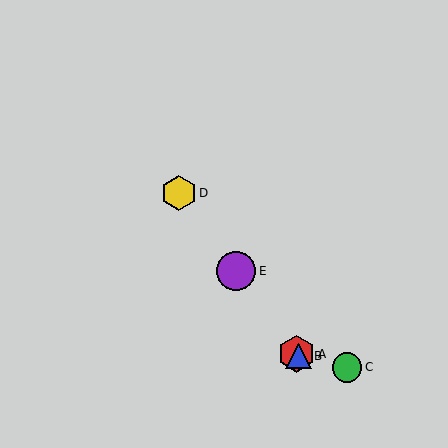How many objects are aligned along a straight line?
4 objects (A, B, D, E) are aligned along a straight line.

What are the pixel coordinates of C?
Object C is at (347, 367).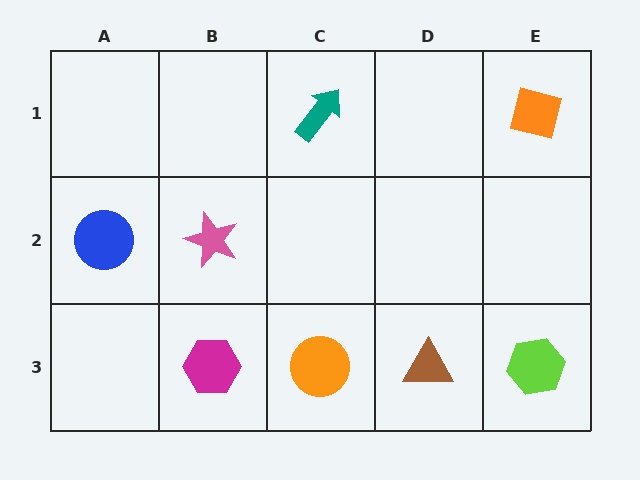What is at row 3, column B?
A magenta hexagon.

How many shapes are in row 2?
2 shapes.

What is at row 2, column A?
A blue circle.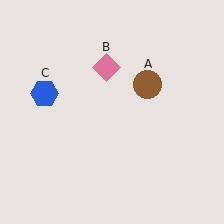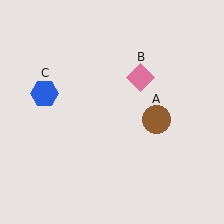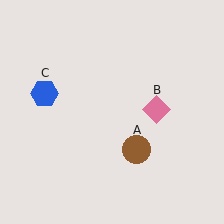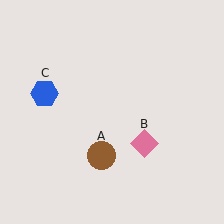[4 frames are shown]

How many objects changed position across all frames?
2 objects changed position: brown circle (object A), pink diamond (object B).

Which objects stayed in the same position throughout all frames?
Blue hexagon (object C) remained stationary.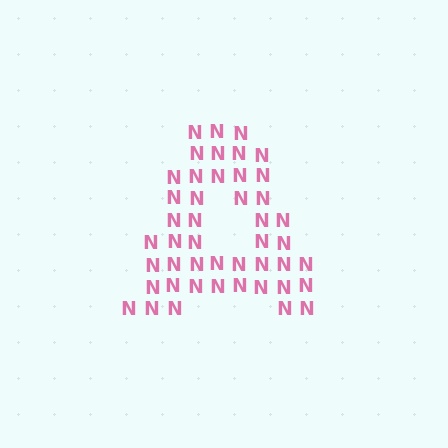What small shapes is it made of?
It is made of small letter N's.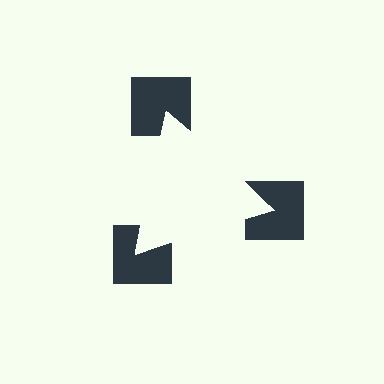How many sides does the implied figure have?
3 sides.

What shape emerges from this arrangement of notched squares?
An illusory triangle — its edges are inferred from the aligned wedge cuts in the notched squares, not physically drawn.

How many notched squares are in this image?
There are 3 — one at each vertex of the illusory triangle.